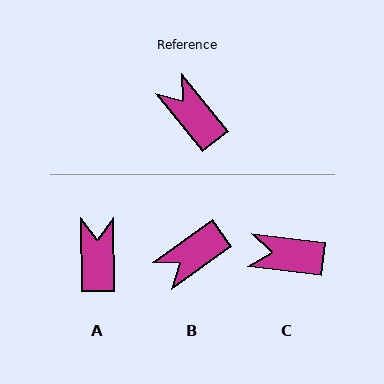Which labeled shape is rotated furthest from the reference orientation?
B, about 87 degrees away.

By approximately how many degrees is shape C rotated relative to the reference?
Approximately 45 degrees counter-clockwise.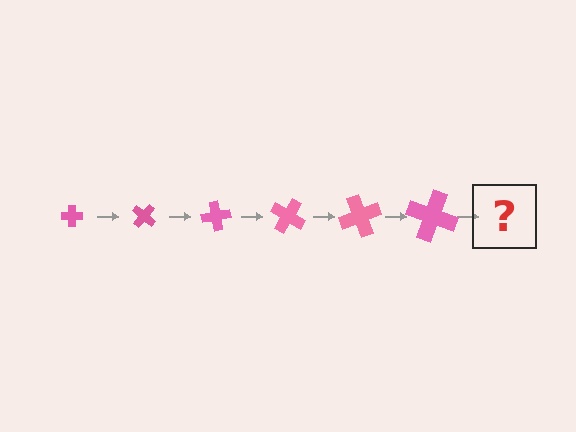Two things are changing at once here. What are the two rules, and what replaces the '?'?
The two rules are that the cross grows larger each step and it rotates 40 degrees each step. The '?' should be a cross, larger than the previous one and rotated 240 degrees from the start.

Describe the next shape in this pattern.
It should be a cross, larger than the previous one and rotated 240 degrees from the start.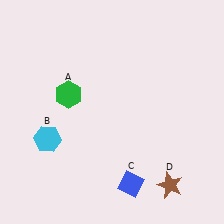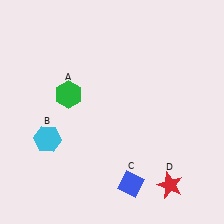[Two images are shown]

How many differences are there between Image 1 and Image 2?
There is 1 difference between the two images.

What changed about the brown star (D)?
In Image 1, D is brown. In Image 2, it changed to red.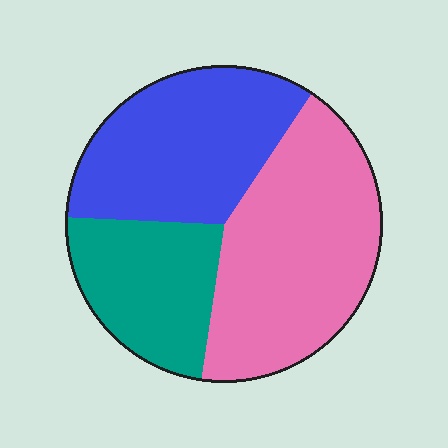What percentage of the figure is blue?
Blue takes up between a quarter and a half of the figure.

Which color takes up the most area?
Pink, at roughly 45%.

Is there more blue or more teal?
Blue.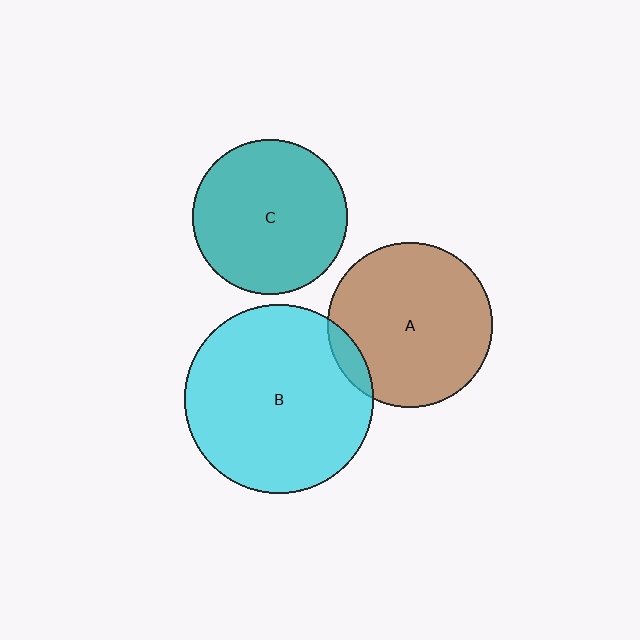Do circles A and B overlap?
Yes.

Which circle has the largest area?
Circle B (cyan).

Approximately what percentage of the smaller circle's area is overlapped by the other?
Approximately 10%.